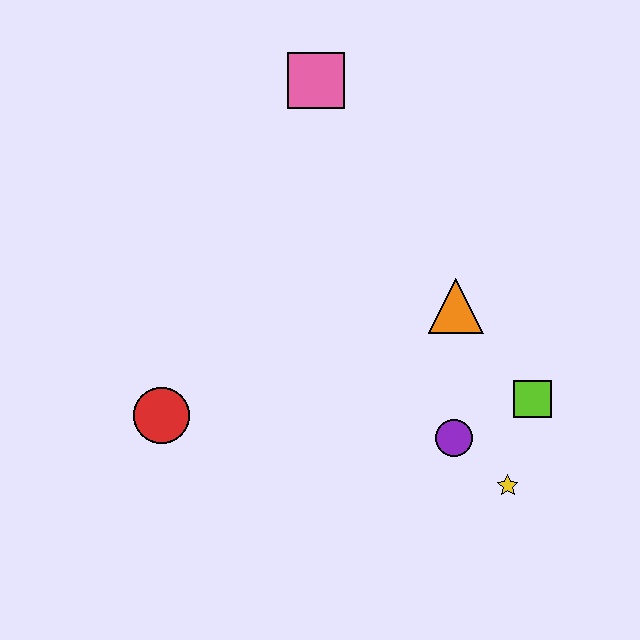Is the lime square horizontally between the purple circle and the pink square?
No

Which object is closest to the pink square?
The orange triangle is closest to the pink square.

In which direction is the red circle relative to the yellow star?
The red circle is to the left of the yellow star.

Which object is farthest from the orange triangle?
The red circle is farthest from the orange triangle.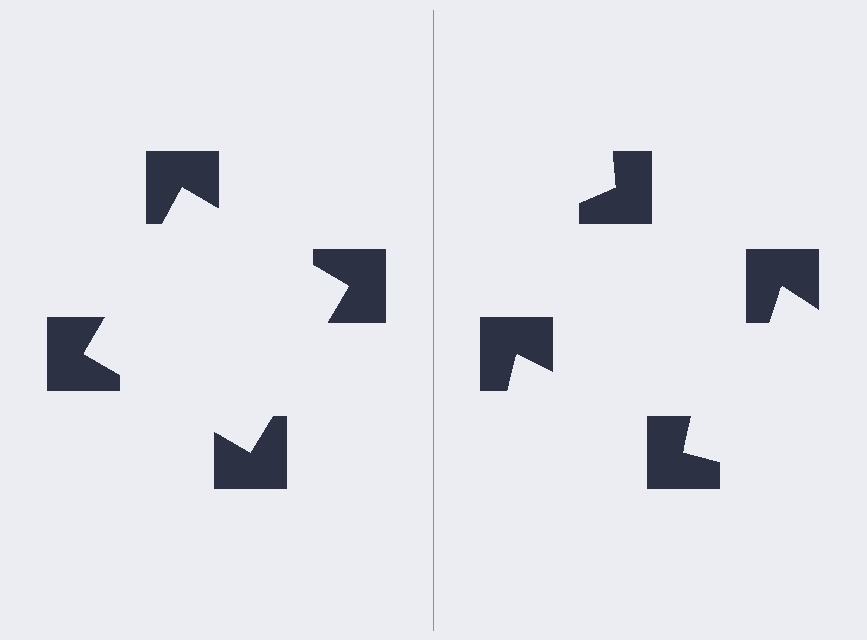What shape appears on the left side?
An illusory square.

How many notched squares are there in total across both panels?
8 — 4 on each side.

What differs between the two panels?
The notched squares are positioned identically on both sides; only the wedge orientations differ. On the left they align to a square; on the right they are misaligned.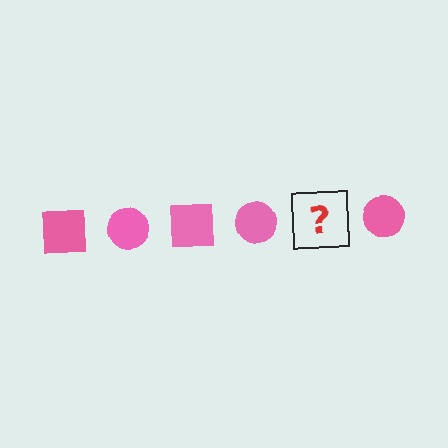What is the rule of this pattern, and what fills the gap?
The rule is that the pattern cycles through square, circle shapes in pink. The gap should be filled with a pink square.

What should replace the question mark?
The question mark should be replaced with a pink square.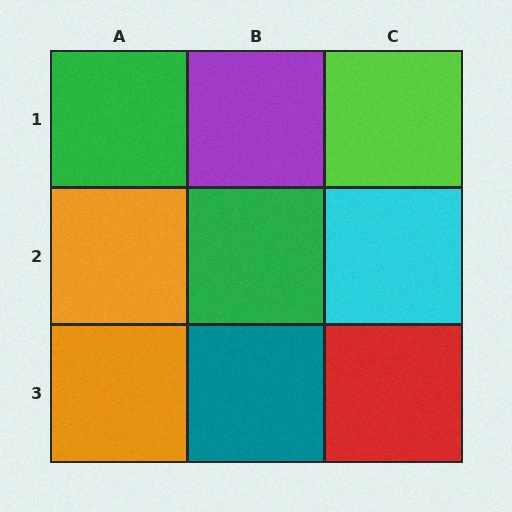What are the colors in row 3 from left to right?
Orange, teal, red.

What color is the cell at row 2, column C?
Cyan.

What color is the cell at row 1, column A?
Green.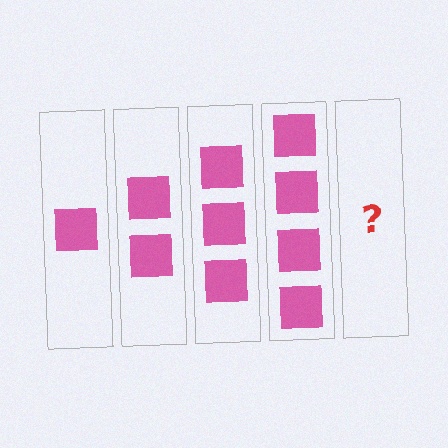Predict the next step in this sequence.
The next step is 5 squares.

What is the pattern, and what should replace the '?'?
The pattern is that each step adds one more square. The '?' should be 5 squares.